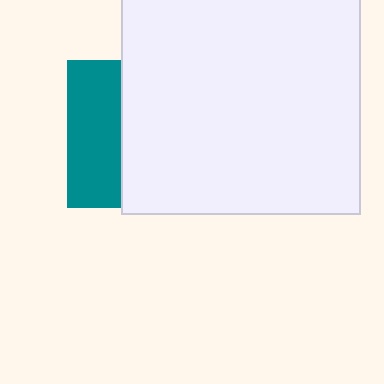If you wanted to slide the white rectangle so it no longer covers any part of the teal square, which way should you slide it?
Slide it right — that is the most direct way to separate the two shapes.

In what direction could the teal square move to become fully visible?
The teal square could move left. That would shift it out from behind the white rectangle entirely.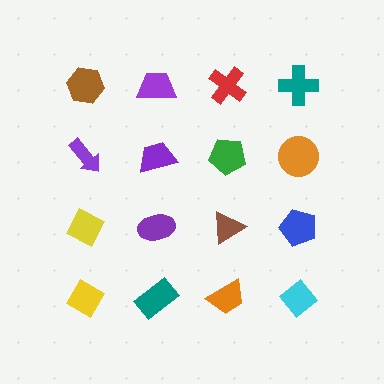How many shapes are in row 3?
4 shapes.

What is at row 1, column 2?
A purple trapezoid.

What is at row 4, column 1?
A yellow diamond.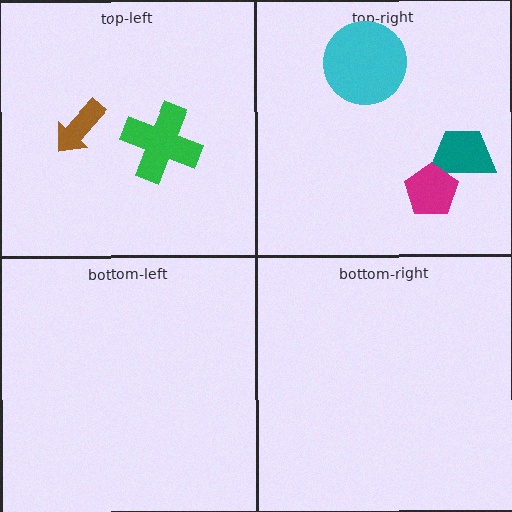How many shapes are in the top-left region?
2.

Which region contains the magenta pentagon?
The top-right region.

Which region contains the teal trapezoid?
The top-right region.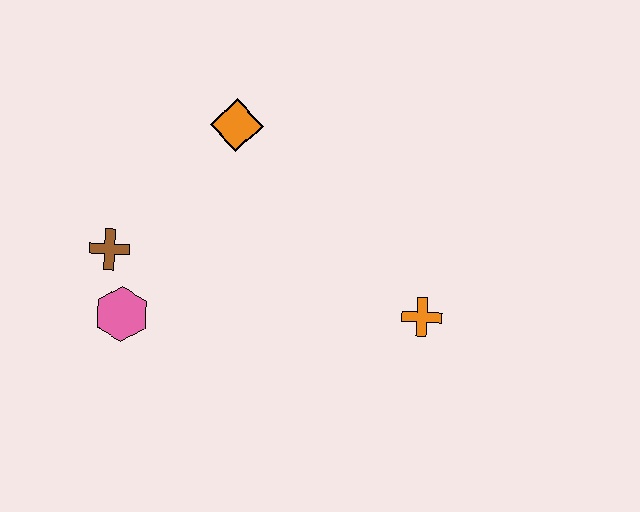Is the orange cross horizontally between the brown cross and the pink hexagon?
No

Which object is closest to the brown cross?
The pink hexagon is closest to the brown cross.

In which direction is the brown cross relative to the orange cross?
The brown cross is to the left of the orange cross.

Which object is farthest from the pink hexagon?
The orange cross is farthest from the pink hexagon.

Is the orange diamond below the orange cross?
No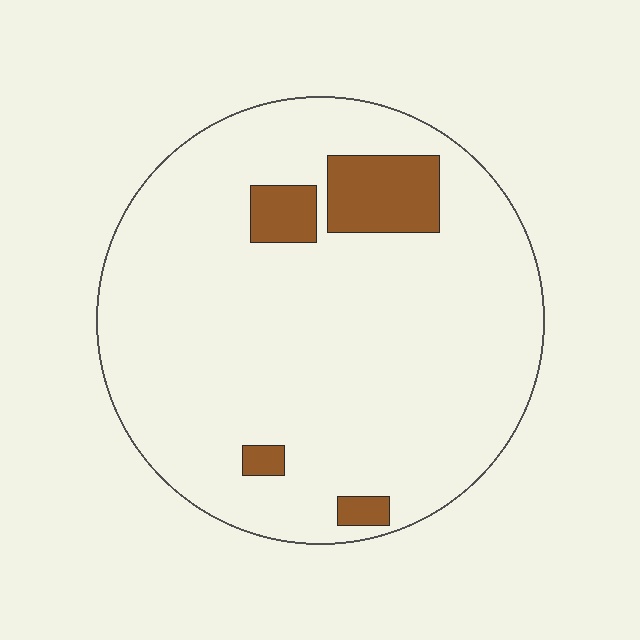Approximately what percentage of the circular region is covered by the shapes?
Approximately 10%.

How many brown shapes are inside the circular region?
4.